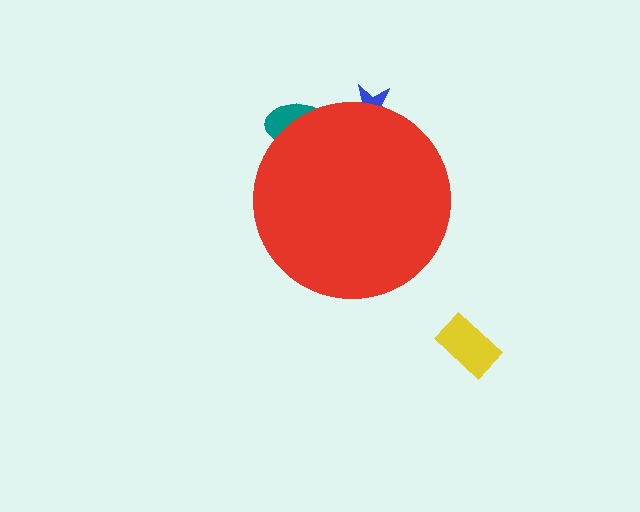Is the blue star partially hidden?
Yes, the blue star is partially hidden behind the red circle.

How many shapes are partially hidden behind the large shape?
2 shapes are partially hidden.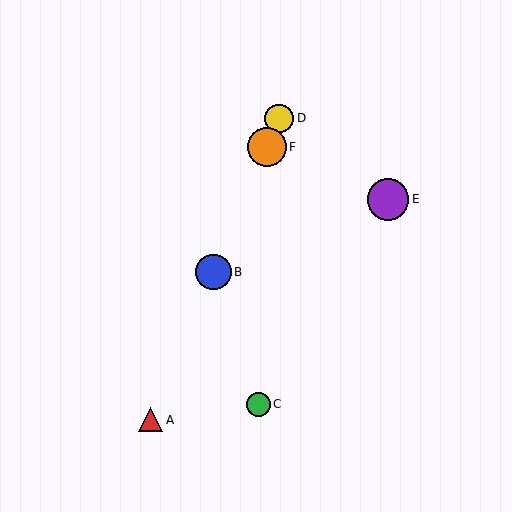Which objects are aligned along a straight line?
Objects A, B, D, F are aligned along a straight line.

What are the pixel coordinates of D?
Object D is at (279, 118).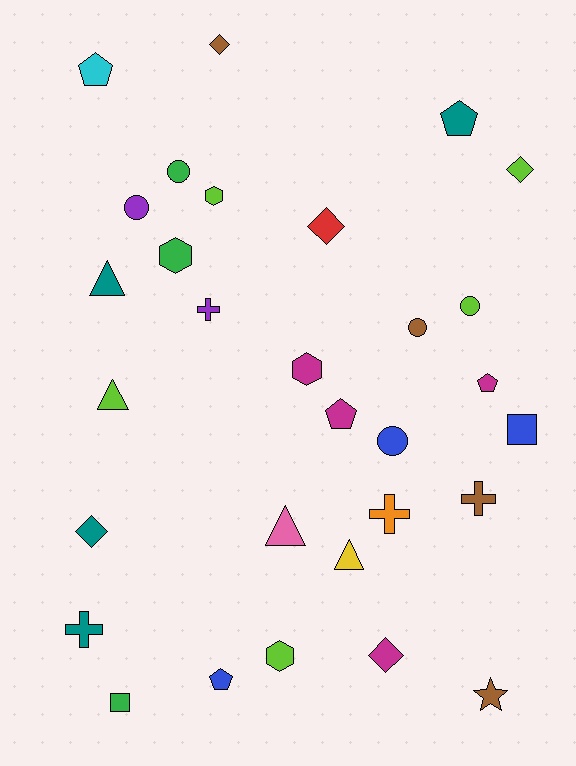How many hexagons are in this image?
There are 4 hexagons.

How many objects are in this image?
There are 30 objects.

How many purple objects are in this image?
There are 2 purple objects.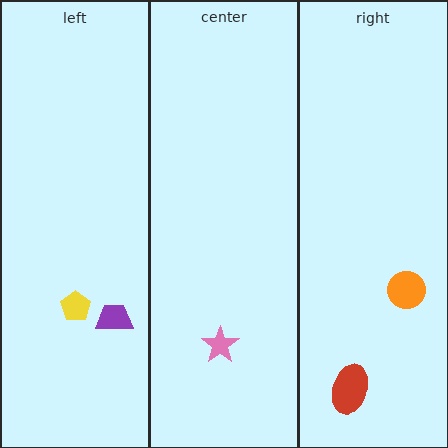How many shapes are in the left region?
2.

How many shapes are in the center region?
1.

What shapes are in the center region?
The pink star.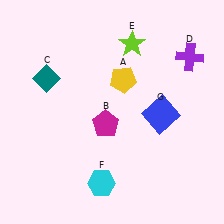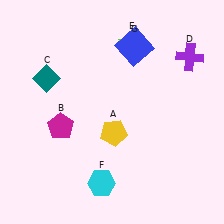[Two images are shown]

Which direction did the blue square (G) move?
The blue square (G) moved up.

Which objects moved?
The objects that moved are: the yellow pentagon (A), the magenta pentagon (B), the blue square (G).